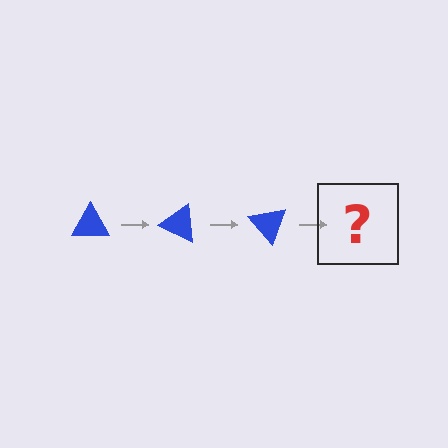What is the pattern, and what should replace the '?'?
The pattern is that the triangle rotates 25 degrees each step. The '?' should be a blue triangle rotated 75 degrees.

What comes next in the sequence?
The next element should be a blue triangle rotated 75 degrees.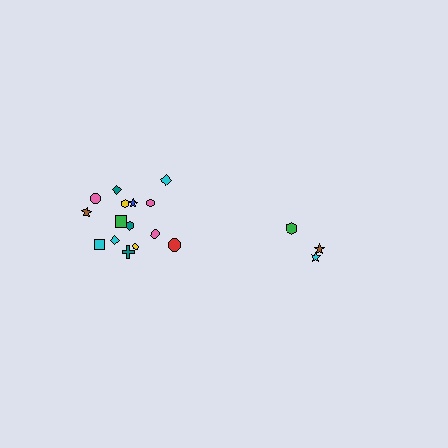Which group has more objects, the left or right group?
The left group.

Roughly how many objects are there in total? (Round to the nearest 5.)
Roughly 20 objects in total.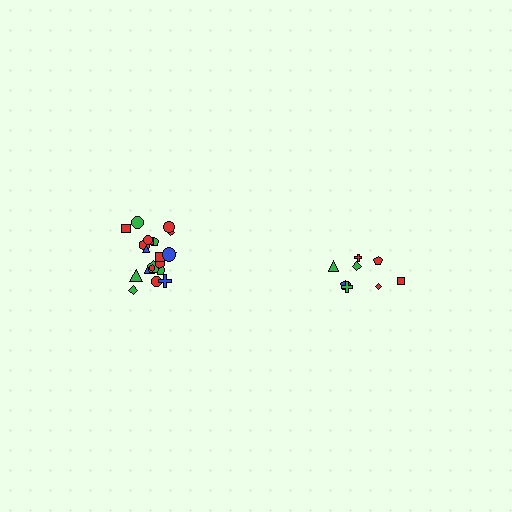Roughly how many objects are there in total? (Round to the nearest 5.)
Roughly 30 objects in total.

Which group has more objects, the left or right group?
The left group.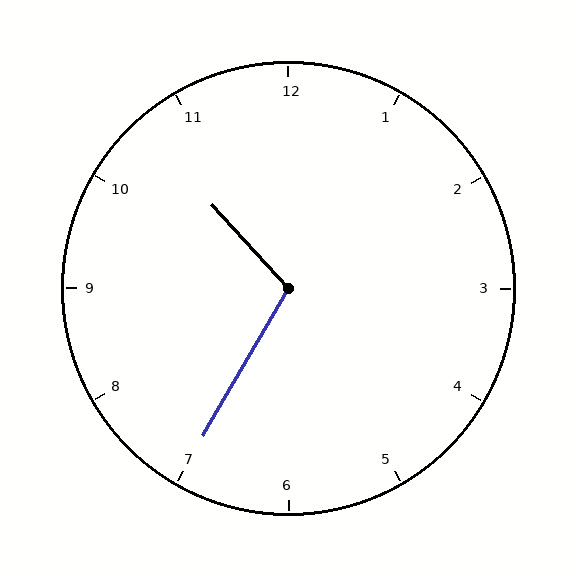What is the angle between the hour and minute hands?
Approximately 108 degrees.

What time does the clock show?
10:35.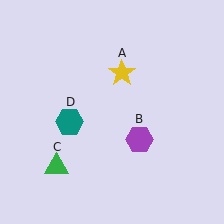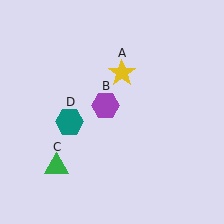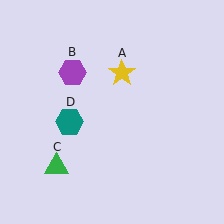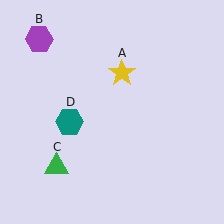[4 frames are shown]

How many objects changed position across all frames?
1 object changed position: purple hexagon (object B).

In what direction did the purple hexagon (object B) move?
The purple hexagon (object B) moved up and to the left.